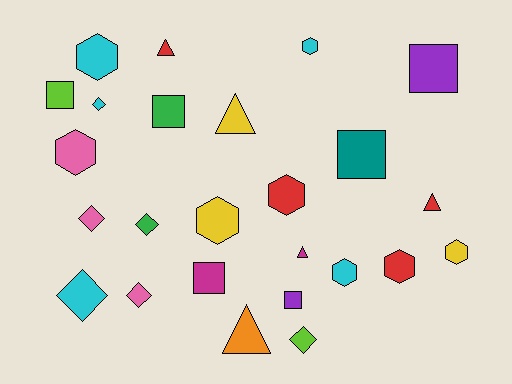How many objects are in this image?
There are 25 objects.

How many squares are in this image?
There are 6 squares.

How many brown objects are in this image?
There are no brown objects.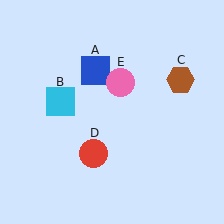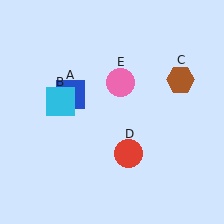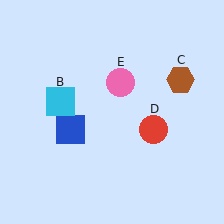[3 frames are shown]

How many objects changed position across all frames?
2 objects changed position: blue square (object A), red circle (object D).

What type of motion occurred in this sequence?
The blue square (object A), red circle (object D) rotated counterclockwise around the center of the scene.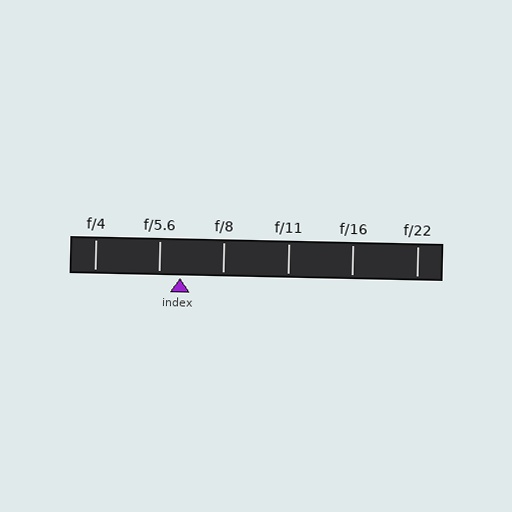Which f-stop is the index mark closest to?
The index mark is closest to f/5.6.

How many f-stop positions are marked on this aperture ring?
There are 6 f-stop positions marked.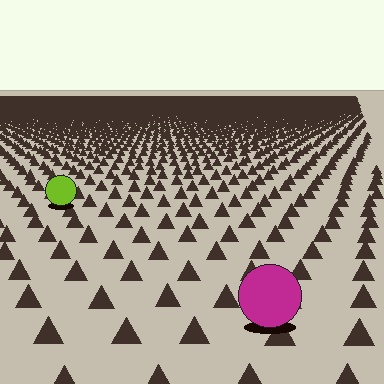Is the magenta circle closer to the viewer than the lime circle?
Yes. The magenta circle is closer — you can tell from the texture gradient: the ground texture is coarser near it.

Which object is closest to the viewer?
The magenta circle is closest. The texture marks near it are larger and more spread out.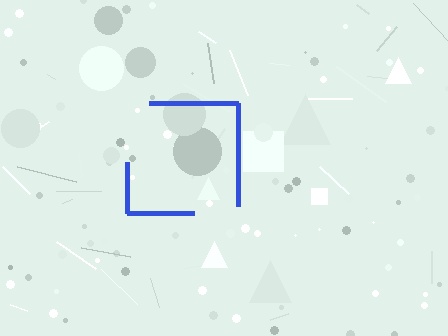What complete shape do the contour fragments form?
The contour fragments form a square.